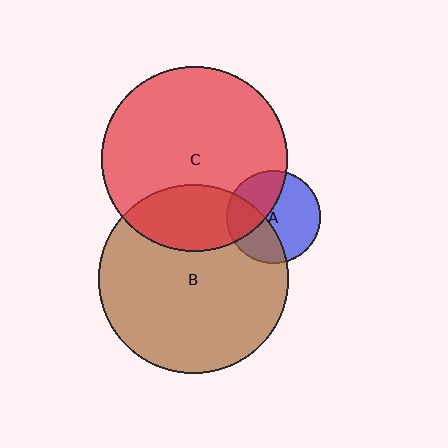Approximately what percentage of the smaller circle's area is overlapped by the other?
Approximately 25%.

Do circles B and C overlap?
Yes.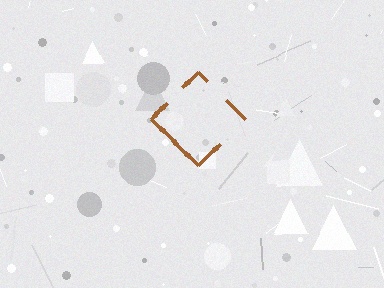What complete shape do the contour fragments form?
The contour fragments form a diamond.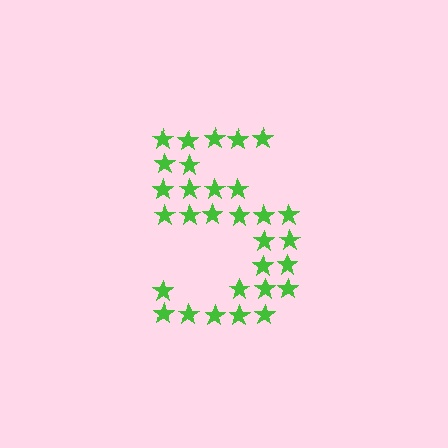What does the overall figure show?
The overall figure shows the digit 5.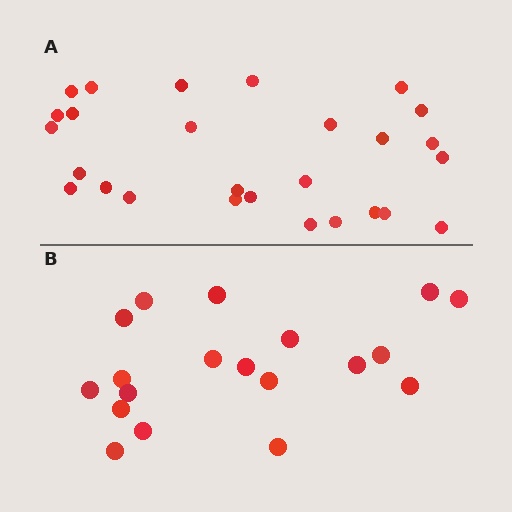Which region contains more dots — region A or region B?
Region A (the top region) has more dots.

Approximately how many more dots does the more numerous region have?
Region A has roughly 8 or so more dots than region B.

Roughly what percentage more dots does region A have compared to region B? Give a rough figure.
About 40% more.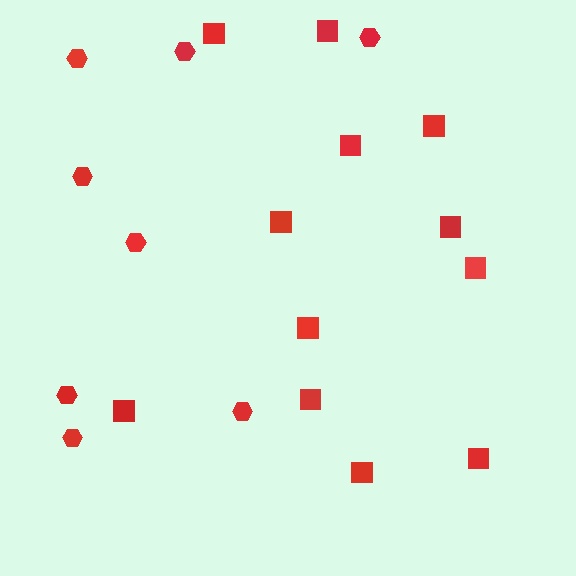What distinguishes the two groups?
There are 2 groups: one group of hexagons (8) and one group of squares (12).